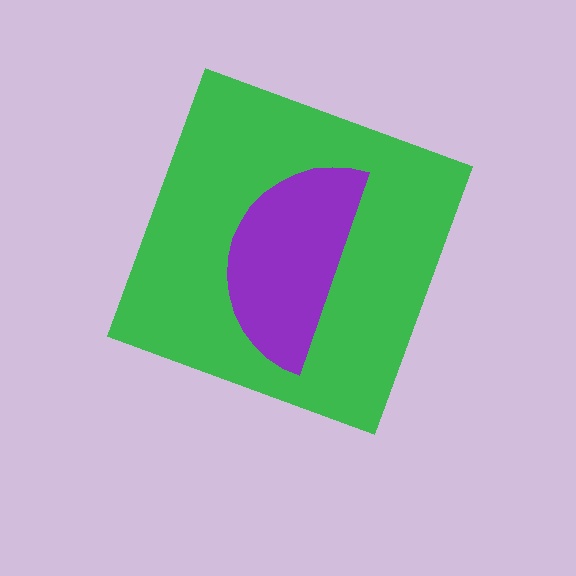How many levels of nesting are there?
2.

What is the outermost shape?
The green diamond.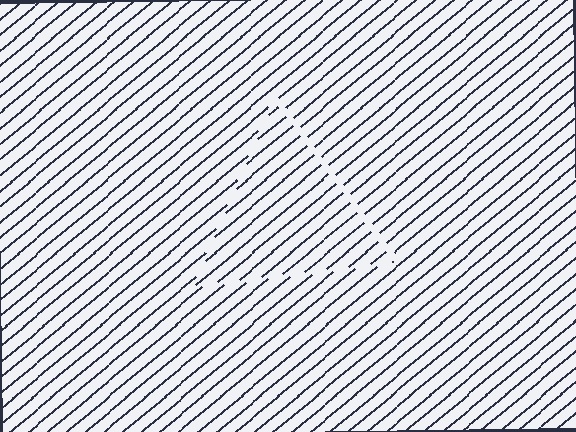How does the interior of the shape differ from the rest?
The interior of the shape contains the same grating, shifted by half a period — the contour is defined by the phase discontinuity where line-ends from the inner and outer gratings abut.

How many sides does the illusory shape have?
3 sides — the line-ends trace a triangle.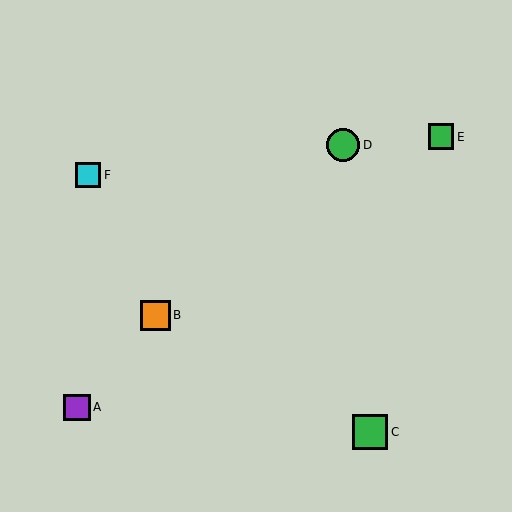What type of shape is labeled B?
Shape B is an orange square.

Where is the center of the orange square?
The center of the orange square is at (155, 315).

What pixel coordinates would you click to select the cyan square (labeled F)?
Click at (88, 175) to select the cyan square F.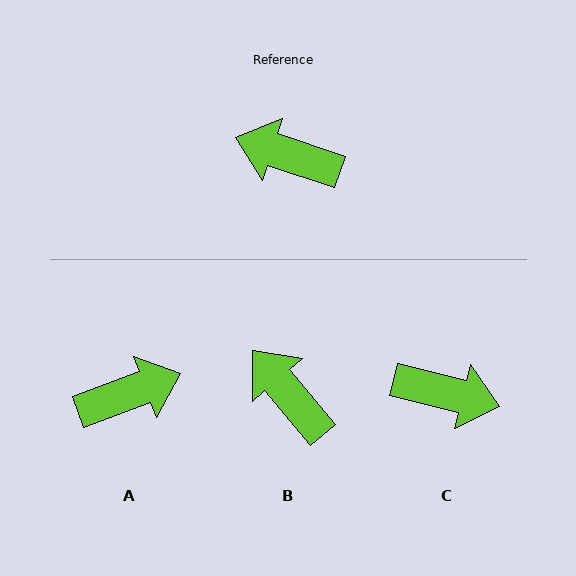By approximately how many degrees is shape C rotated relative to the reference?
Approximately 176 degrees clockwise.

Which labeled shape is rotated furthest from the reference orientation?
C, about 176 degrees away.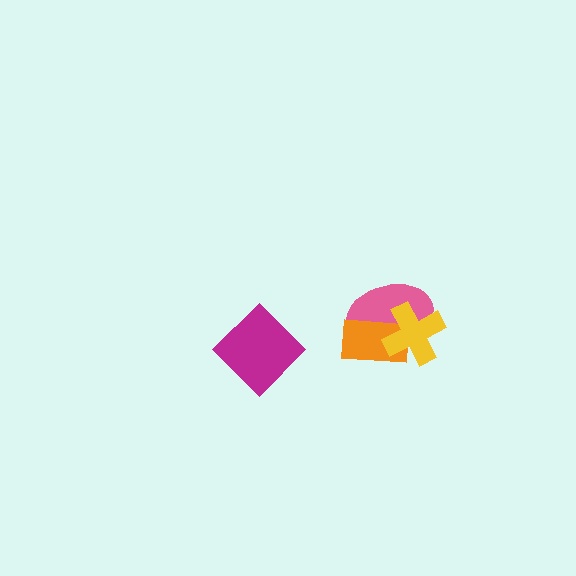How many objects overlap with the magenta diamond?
0 objects overlap with the magenta diamond.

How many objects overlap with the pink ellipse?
2 objects overlap with the pink ellipse.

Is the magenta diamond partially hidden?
No, no other shape covers it.